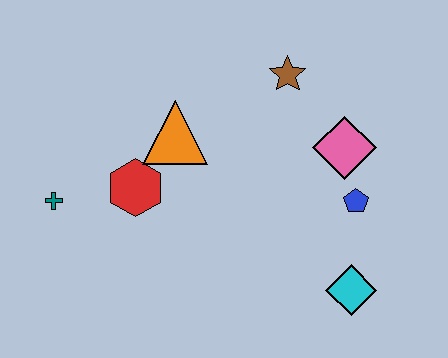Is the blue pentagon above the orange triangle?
No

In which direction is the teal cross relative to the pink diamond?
The teal cross is to the left of the pink diamond.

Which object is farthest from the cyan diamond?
The teal cross is farthest from the cyan diamond.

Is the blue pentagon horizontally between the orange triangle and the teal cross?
No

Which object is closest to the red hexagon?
The orange triangle is closest to the red hexagon.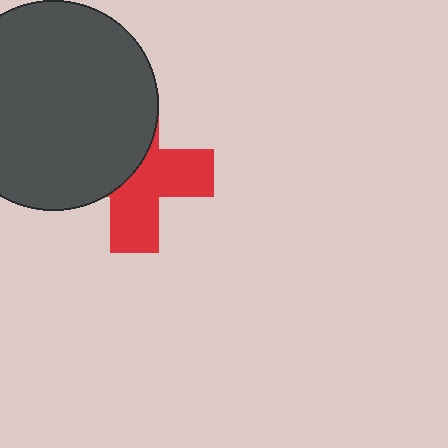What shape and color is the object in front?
The object in front is a dark gray circle.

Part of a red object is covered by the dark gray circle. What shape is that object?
It is a cross.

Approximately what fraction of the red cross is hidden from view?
Roughly 48% of the red cross is hidden behind the dark gray circle.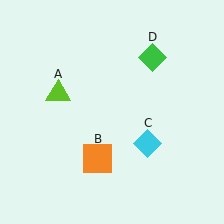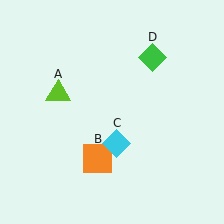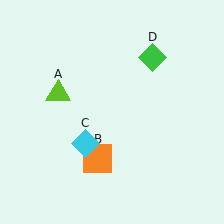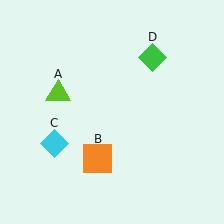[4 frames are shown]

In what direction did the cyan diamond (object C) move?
The cyan diamond (object C) moved left.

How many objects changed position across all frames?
1 object changed position: cyan diamond (object C).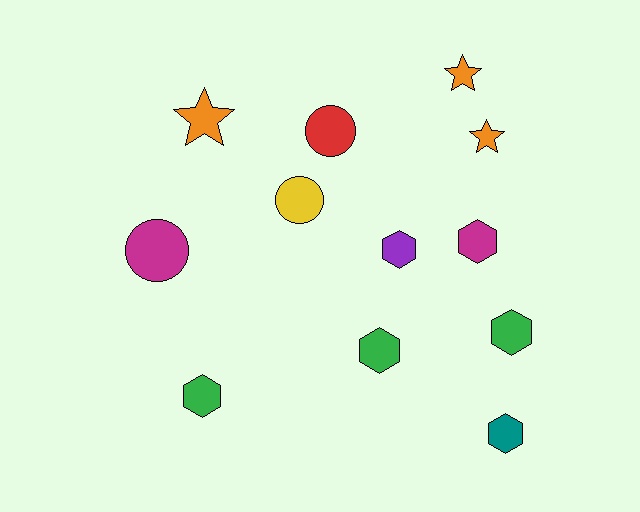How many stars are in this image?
There are 3 stars.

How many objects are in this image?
There are 12 objects.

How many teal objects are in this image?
There is 1 teal object.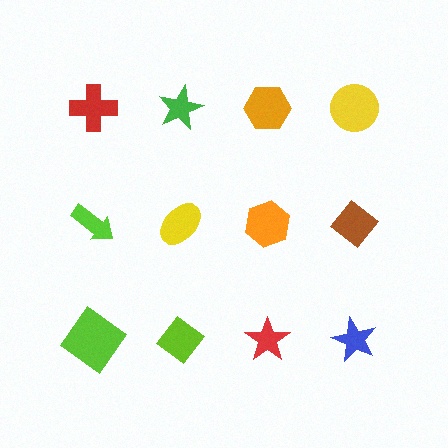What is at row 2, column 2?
A yellow ellipse.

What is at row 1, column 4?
A yellow circle.